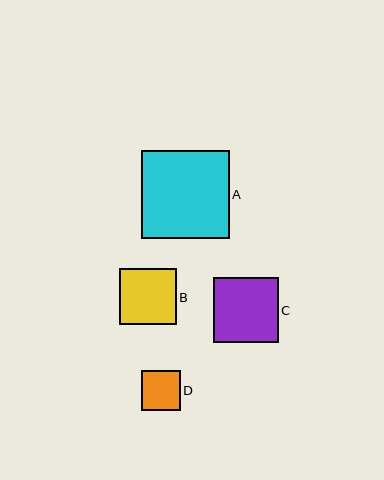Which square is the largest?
Square A is the largest with a size of approximately 88 pixels.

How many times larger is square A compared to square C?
Square A is approximately 1.4 times the size of square C.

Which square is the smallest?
Square D is the smallest with a size of approximately 39 pixels.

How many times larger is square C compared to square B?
Square C is approximately 1.1 times the size of square B.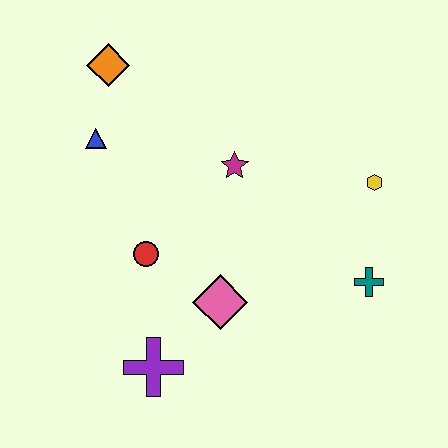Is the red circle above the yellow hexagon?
No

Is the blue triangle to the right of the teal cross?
No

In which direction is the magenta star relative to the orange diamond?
The magenta star is to the right of the orange diamond.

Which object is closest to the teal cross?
The yellow hexagon is closest to the teal cross.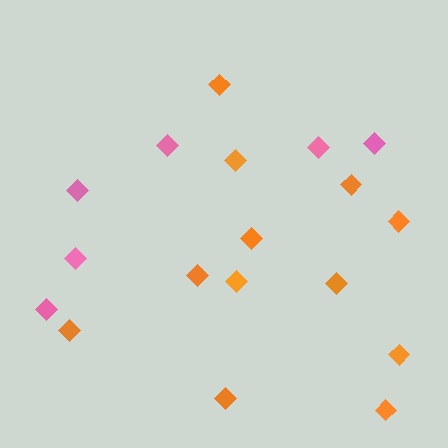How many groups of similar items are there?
There are 2 groups: one group of orange diamonds (12) and one group of pink diamonds (6).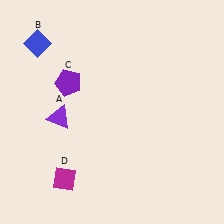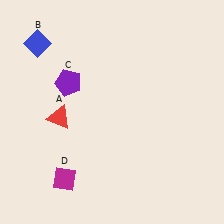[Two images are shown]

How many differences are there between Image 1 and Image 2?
There is 1 difference between the two images.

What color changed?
The triangle (A) changed from purple in Image 1 to red in Image 2.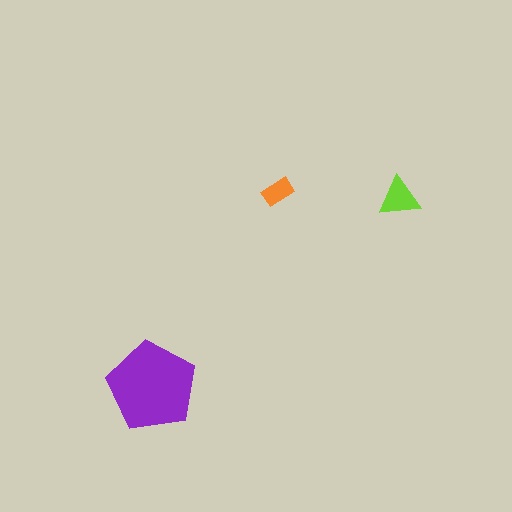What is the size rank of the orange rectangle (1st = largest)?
3rd.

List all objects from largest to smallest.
The purple pentagon, the lime triangle, the orange rectangle.